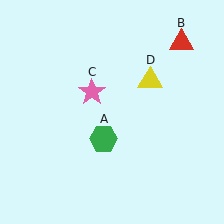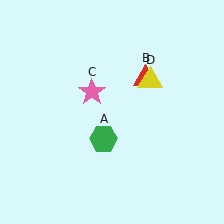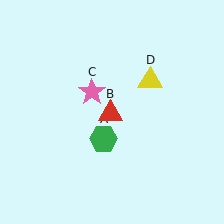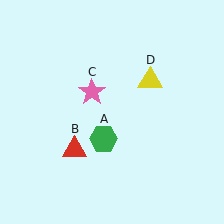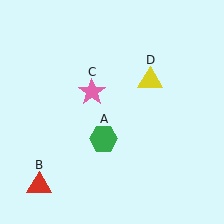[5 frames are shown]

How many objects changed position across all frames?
1 object changed position: red triangle (object B).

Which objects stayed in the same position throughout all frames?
Green hexagon (object A) and pink star (object C) and yellow triangle (object D) remained stationary.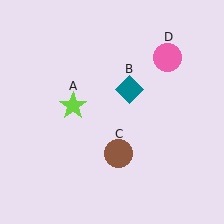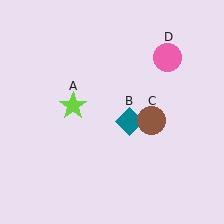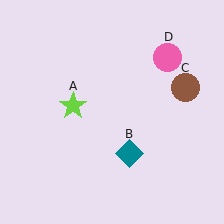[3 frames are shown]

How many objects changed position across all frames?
2 objects changed position: teal diamond (object B), brown circle (object C).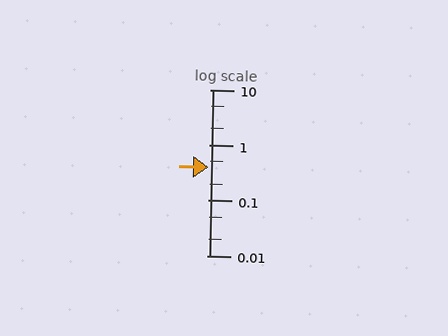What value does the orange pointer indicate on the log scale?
The pointer indicates approximately 0.39.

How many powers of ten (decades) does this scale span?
The scale spans 3 decades, from 0.01 to 10.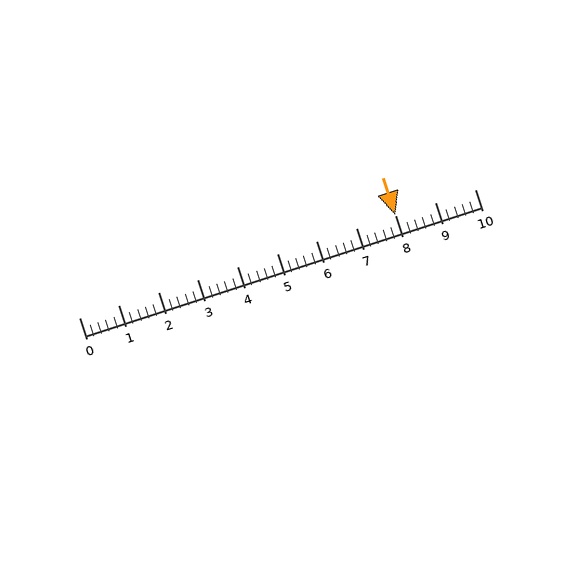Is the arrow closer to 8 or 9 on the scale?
The arrow is closer to 8.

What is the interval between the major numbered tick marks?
The major tick marks are spaced 1 units apart.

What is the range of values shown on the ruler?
The ruler shows values from 0 to 10.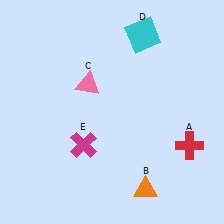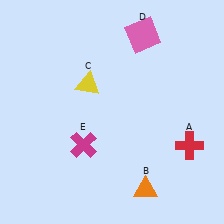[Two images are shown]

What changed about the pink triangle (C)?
In Image 1, C is pink. In Image 2, it changed to yellow.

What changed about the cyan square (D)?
In Image 1, D is cyan. In Image 2, it changed to pink.